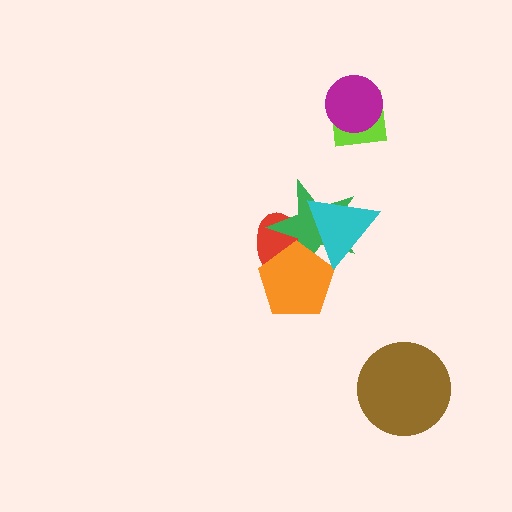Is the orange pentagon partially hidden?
Yes, it is partially covered by another shape.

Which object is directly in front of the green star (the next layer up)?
The orange pentagon is directly in front of the green star.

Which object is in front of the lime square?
The magenta circle is in front of the lime square.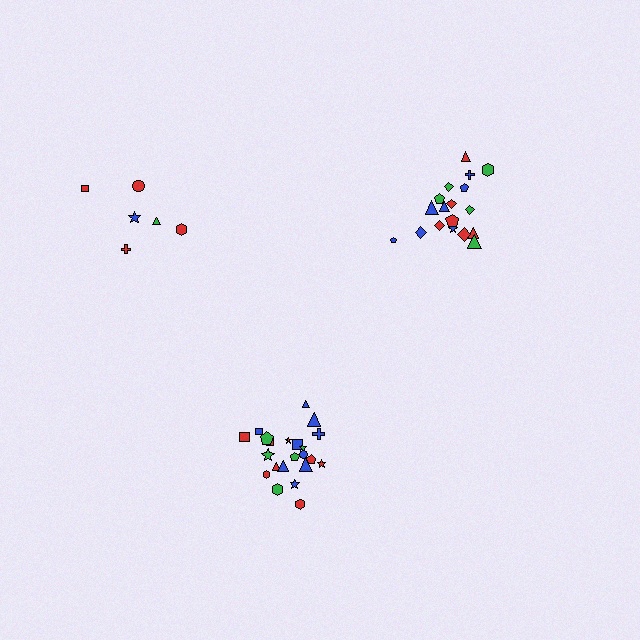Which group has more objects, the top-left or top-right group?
The top-right group.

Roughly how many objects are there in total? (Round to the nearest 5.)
Roughly 45 objects in total.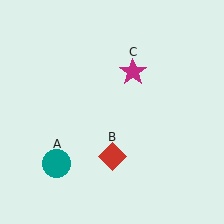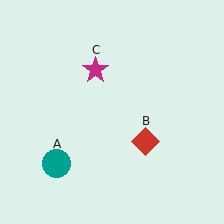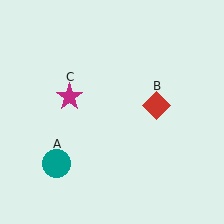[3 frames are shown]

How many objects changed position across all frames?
2 objects changed position: red diamond (object B), magenta star (object C).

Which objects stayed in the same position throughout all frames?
Teal circle (object A) remained stationary.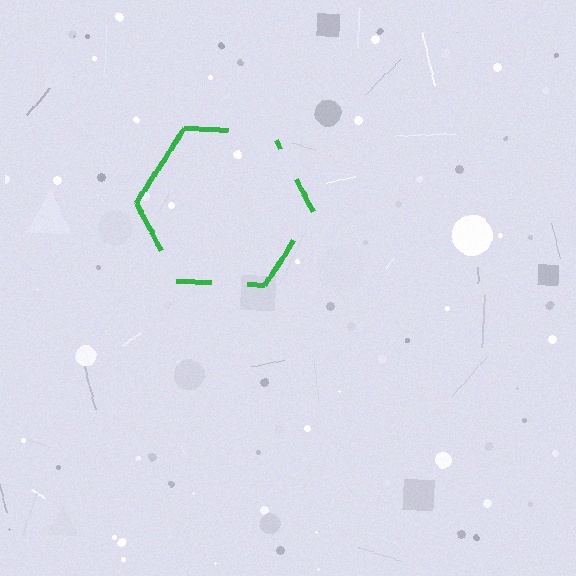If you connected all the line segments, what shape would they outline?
They would outline a hexagon.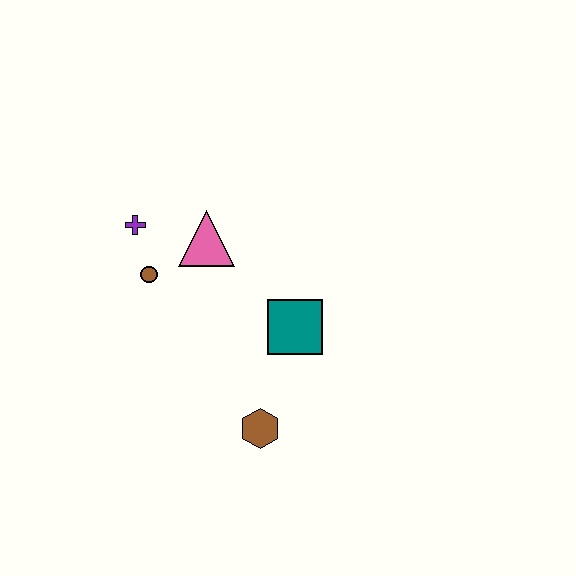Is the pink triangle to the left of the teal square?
Yes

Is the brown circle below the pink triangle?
Yes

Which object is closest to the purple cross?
The brown circle is closest to the purple cross.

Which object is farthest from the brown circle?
The brown hexagon is farthest from the brown circle.